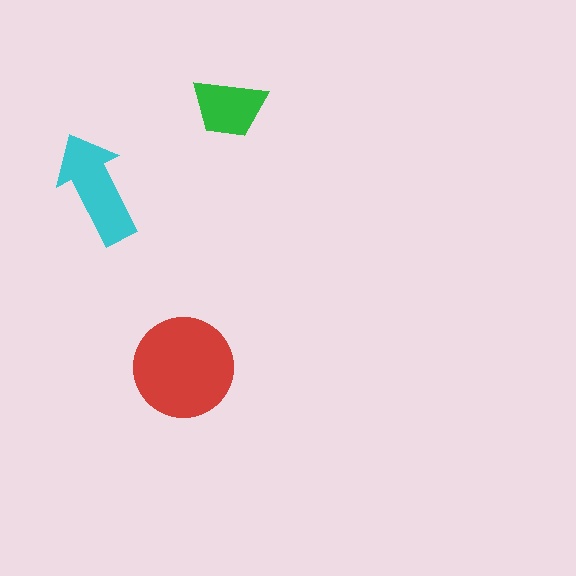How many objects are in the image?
There are 3 objects in the image.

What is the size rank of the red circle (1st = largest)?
1st.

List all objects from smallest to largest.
The green trapezoid, the cyan arrow, the red circle.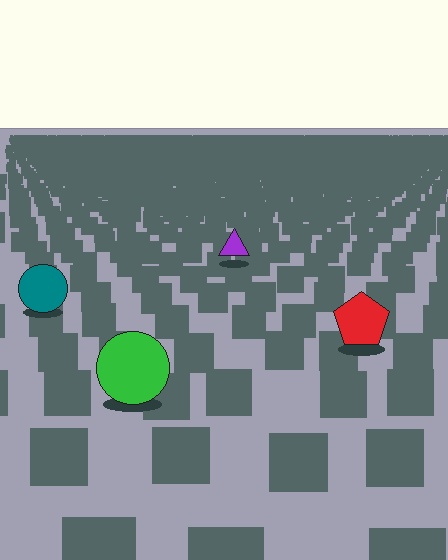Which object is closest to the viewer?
The green circle is closest. The texture marks near it are larger and more spread out.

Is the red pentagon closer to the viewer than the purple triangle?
Yes. The red pentagon is closer — you can tell from the texture gradient: the ground texture is coarser near it.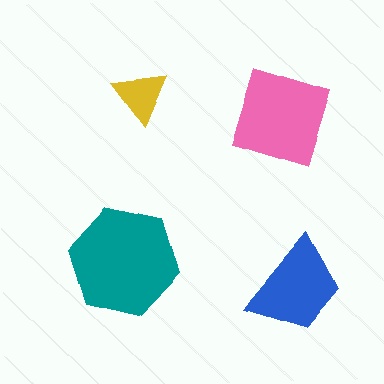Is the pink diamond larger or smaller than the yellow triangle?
Larger.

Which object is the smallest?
The yellow triangle.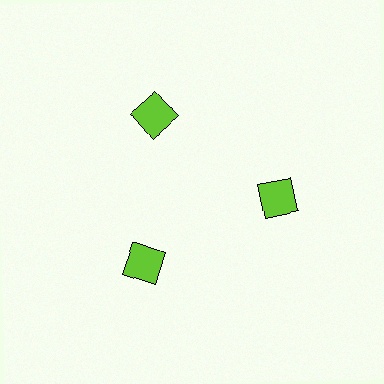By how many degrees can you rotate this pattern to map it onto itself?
The pattern maps onto itself every 120 degrees of rotation.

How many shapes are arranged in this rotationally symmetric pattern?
There are 3 shapes, arranged in 3 groups of 1.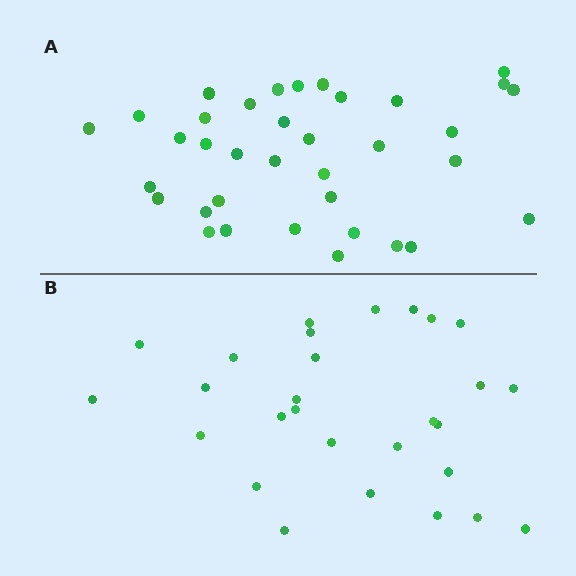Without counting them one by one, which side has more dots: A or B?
Region A (the top region) has more dots.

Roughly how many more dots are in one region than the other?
Region A has roughly 8 or so more dots than region B.